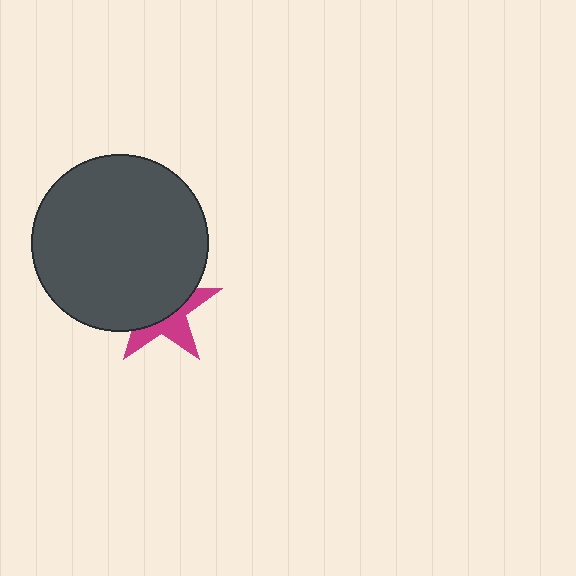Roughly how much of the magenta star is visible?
A small part of it is visible (roughly 40%).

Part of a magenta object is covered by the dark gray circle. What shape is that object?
It is a star.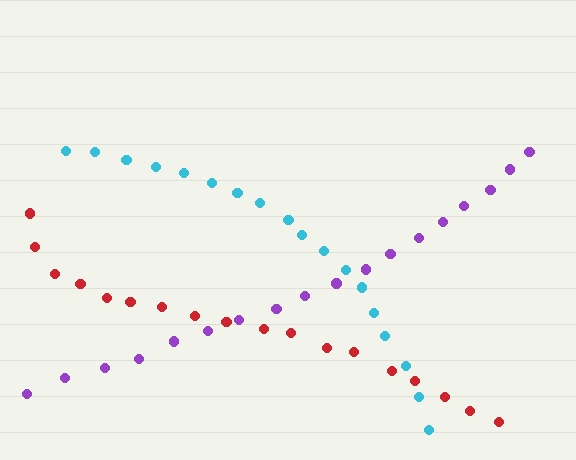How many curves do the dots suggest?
There are 3 distinct paths.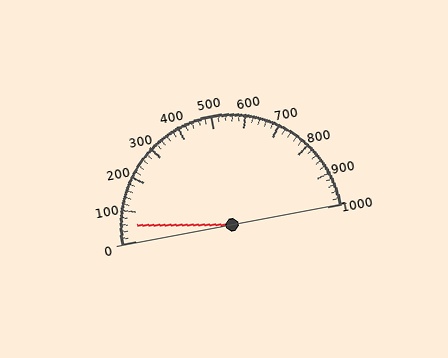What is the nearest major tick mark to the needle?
The nearest major tick mark is 100.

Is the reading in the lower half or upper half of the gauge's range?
The reading is in the lower half of the range (0 to 1000).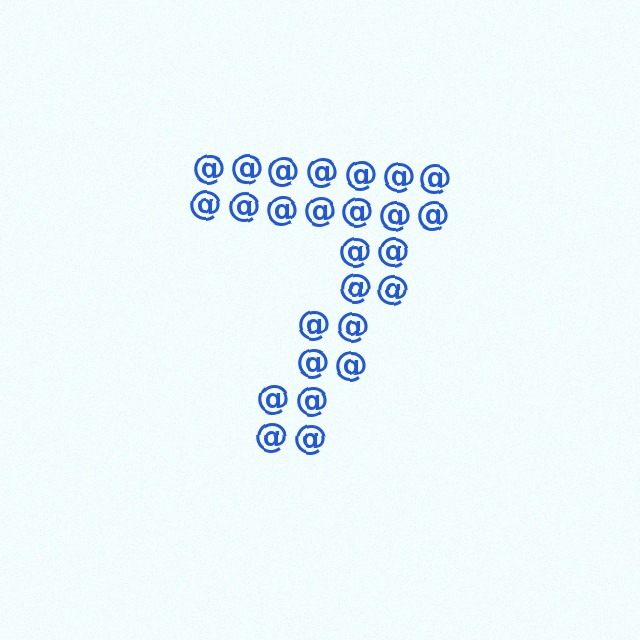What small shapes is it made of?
It is made of small at signs.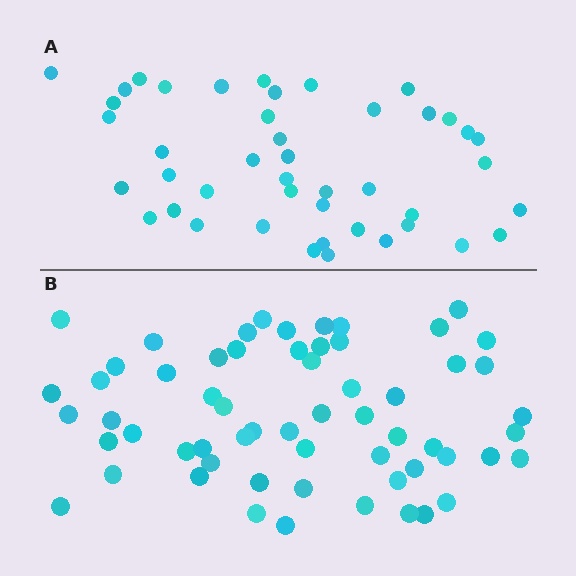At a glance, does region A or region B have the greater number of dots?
Region B (the bottom region) has more dots.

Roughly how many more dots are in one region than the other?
Region B has approximately 15 more dots than region A.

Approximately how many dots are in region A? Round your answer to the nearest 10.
About 40 dots. (The exact count is 44, which rounds to 40.)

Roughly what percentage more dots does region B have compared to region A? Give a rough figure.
About 35% more.